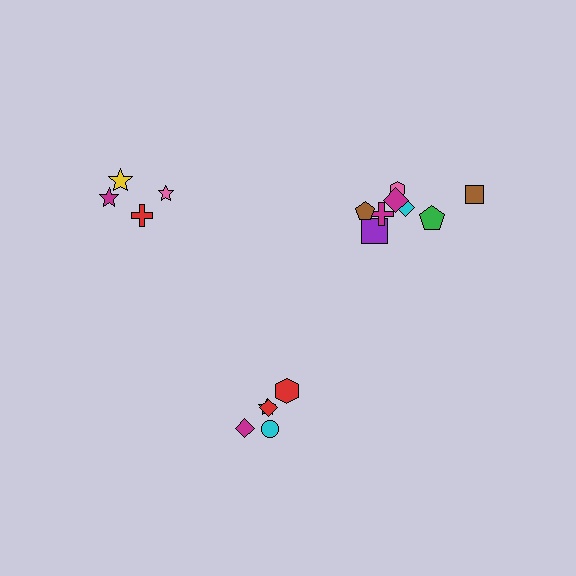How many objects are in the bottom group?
There are 5 objects.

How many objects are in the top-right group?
There are 8 objects.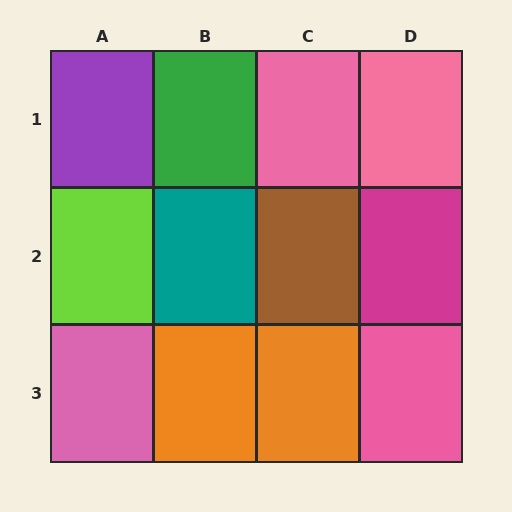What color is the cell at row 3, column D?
Pink.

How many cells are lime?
1 cell is lime.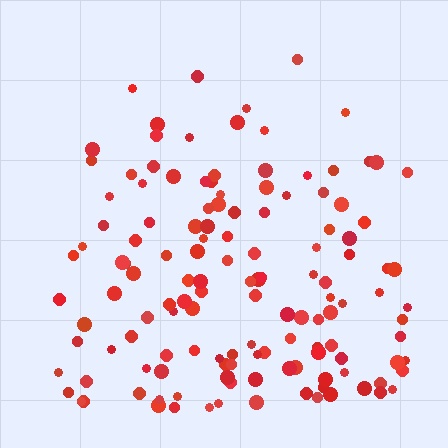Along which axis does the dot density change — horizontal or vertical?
Vertical.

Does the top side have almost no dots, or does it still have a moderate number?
Still a moderate number, just noticeably fewer than the bottom.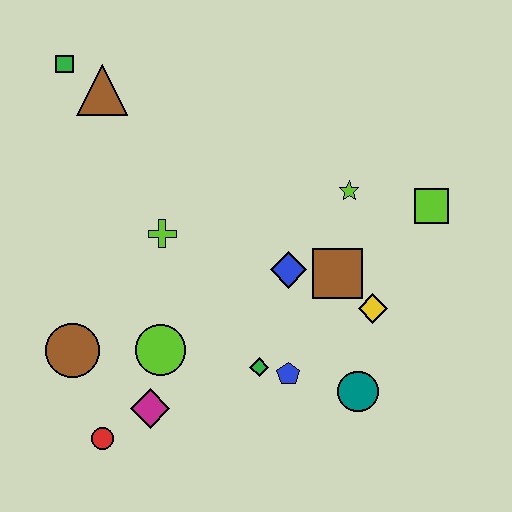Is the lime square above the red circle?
Yes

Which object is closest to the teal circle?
The blue pentagon is closest to the teal circle.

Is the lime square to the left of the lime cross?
No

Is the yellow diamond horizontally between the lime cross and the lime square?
Yes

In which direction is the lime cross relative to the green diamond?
The lime cross is above the green diamond.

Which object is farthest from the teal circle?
The green square is farthest from the teal circle.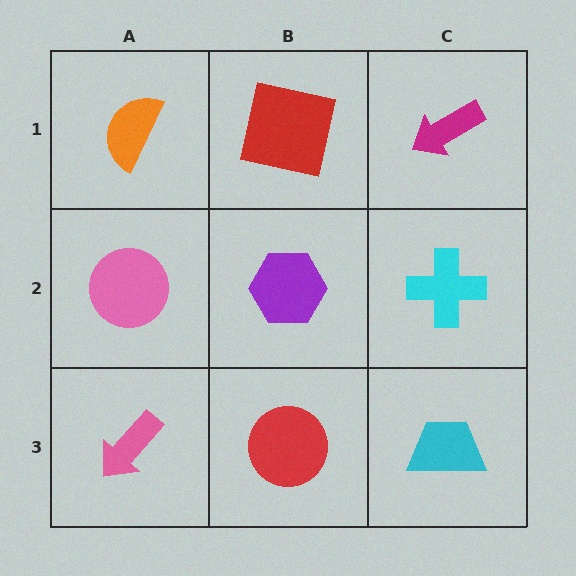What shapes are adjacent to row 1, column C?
A cyan cross (row 2, column C), a red square (row 1, column B).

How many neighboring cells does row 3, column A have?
2.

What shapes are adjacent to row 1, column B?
A purple hexagon (row 2, column B), an orange semicircle (row 1, column A), a magenta arrow (row 1, column C).